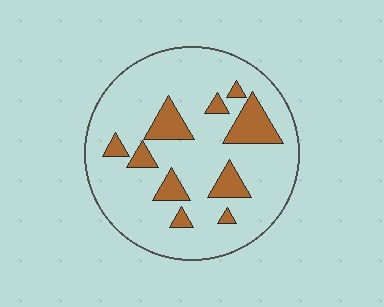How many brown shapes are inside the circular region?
10.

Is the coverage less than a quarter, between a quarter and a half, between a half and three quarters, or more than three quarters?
Less than a quarter.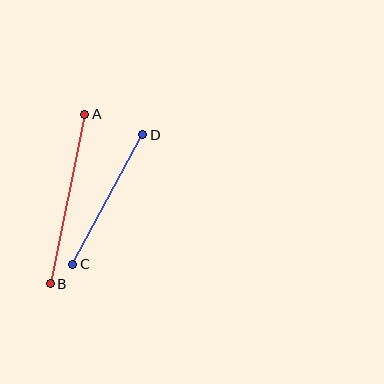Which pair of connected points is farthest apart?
Points A and B are farthest apart.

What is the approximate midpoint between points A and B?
The midpoint is at approximately (68, 199) pixels.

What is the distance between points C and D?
The distance is approximately 147 pixels.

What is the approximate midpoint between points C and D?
The midpoint is at approximately (108, 200) pixels.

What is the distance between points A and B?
The distance is approximately 173 pixels.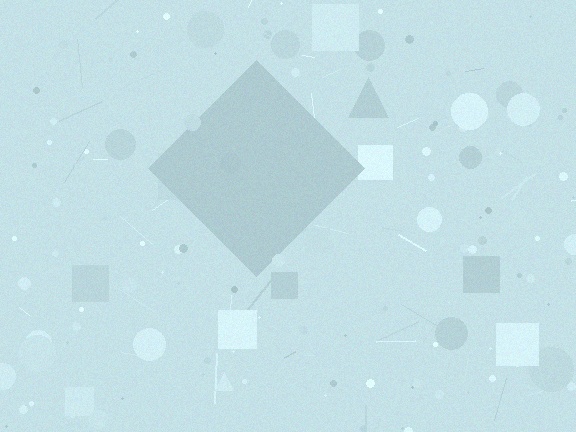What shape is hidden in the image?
A diamond is hidden in the image.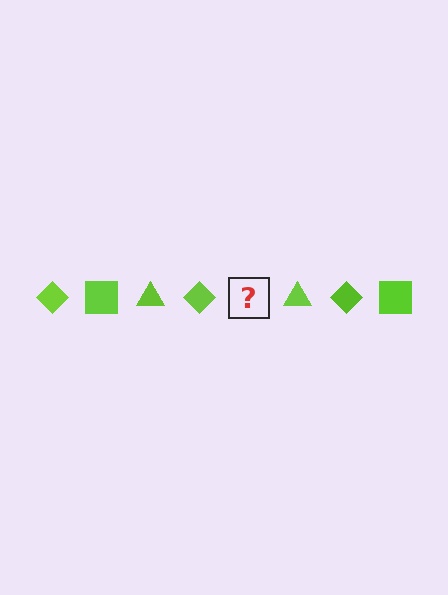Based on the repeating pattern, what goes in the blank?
The blank should be a lime square.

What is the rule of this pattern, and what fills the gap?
The rule is that the pattern cycles through diamond, square, triangle shapes in lime. The gap should be filled with a lime square.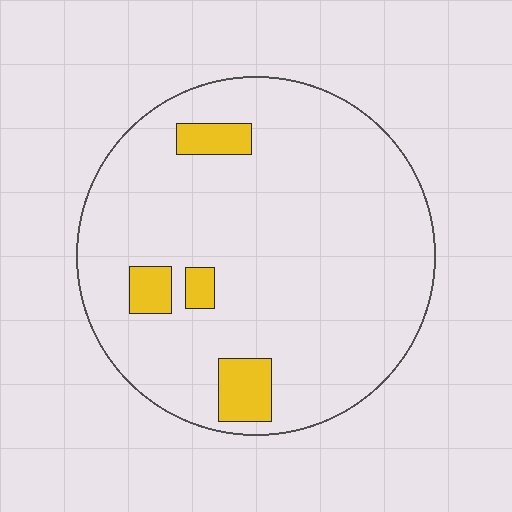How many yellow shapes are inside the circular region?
4.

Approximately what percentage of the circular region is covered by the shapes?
Approximately 10%.